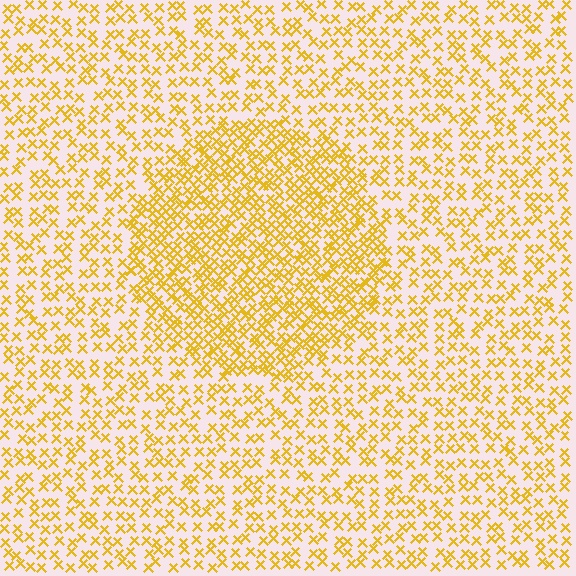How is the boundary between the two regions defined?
The boundary is defined by a change in element density (approximately 1.9x ratio). All elements are the same color, size, and shape.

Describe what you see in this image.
The image contains small yellow elements arranged at two different densities. A circle-shaped region is visible where the elements are more densely packed than the surrounding area.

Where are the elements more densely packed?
The elements are more densely packed inside the circle boundary.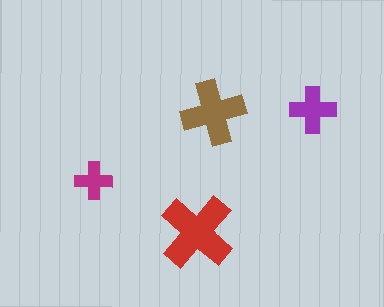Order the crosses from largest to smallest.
the red one, the brown one, the purple one, the magenta one.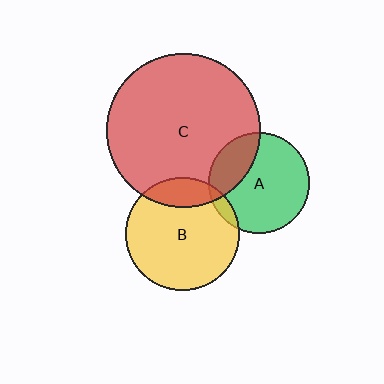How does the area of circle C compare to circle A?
Approximately 2.3 times.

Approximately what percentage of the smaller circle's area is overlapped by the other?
Approximately 25%.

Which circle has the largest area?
Circle C (red).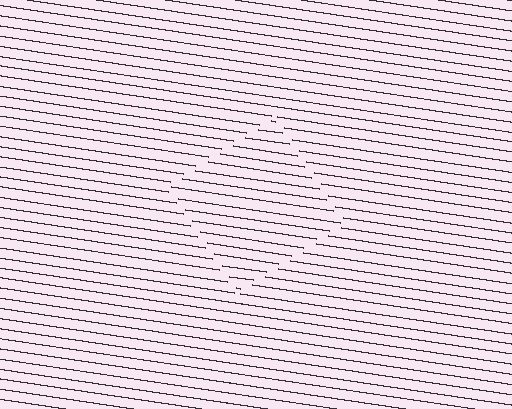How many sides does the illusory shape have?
4 sides — the line-ends trace a square.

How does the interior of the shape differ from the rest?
The interior of the shape contains the same grating, shifted by half a period — the contour is defined by the phase discontinuity where line-ends from the inner and outer gratings abut.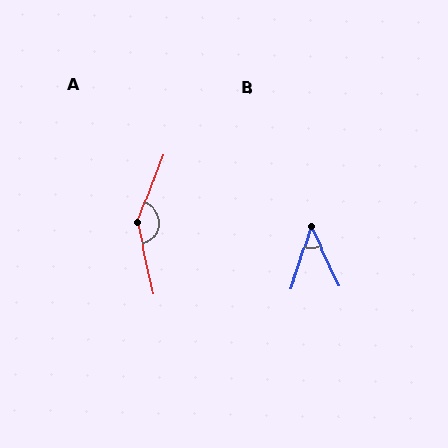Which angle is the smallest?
B, at approximately 43 degrees.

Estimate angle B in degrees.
Approximately 43 degrees.